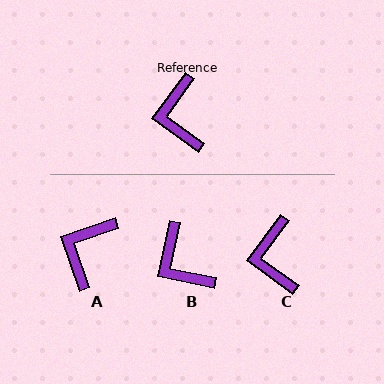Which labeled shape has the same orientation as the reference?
C.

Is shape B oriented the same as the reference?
No, it is off by about 25 degrees.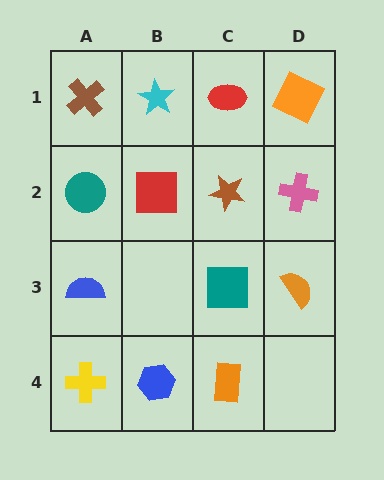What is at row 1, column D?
An orange square.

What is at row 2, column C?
A brown star.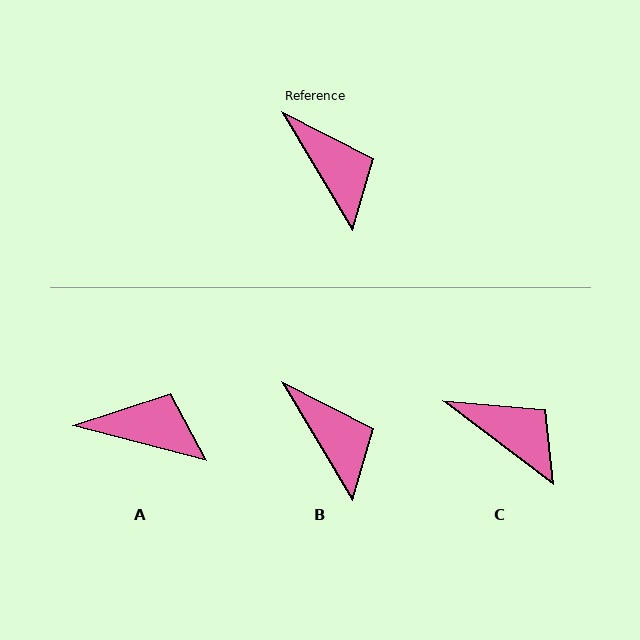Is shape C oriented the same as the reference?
No, it is off by about 22 degrees.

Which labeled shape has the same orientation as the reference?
B.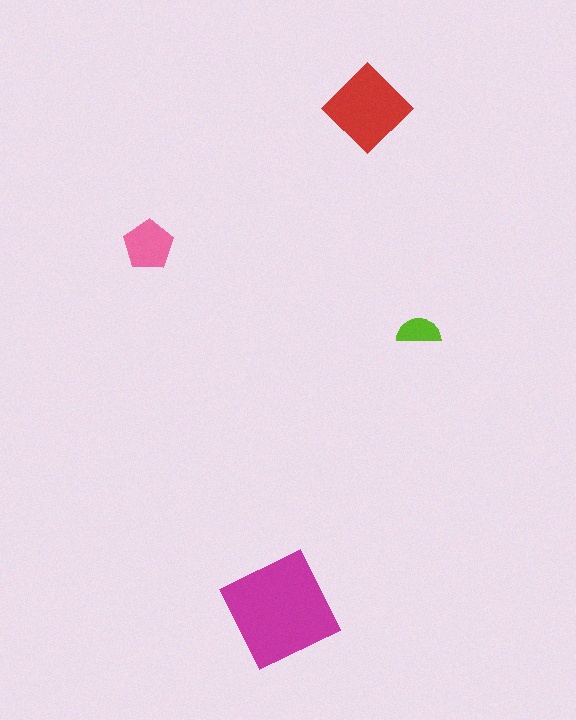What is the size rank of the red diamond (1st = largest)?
2nd.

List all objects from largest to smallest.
The magenta square, the red diamond, the pink pentagon, the lime semicircle.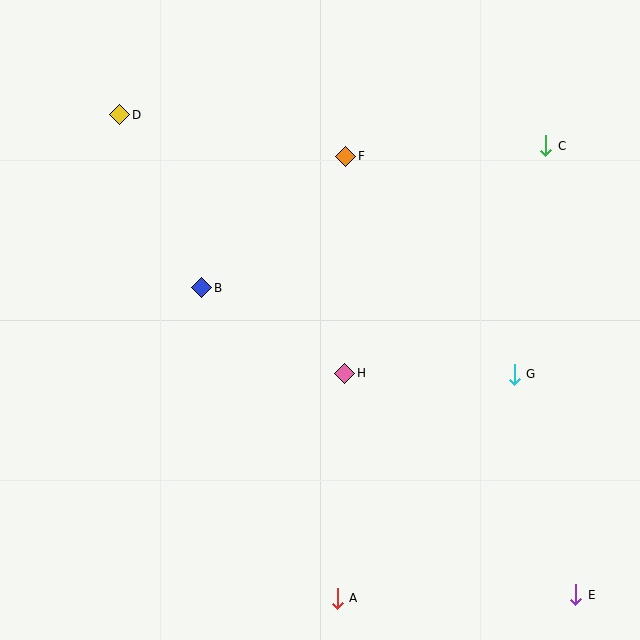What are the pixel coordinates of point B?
Point B is at (202, 288).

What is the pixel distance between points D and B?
The distance between D and B is 192 pixels.